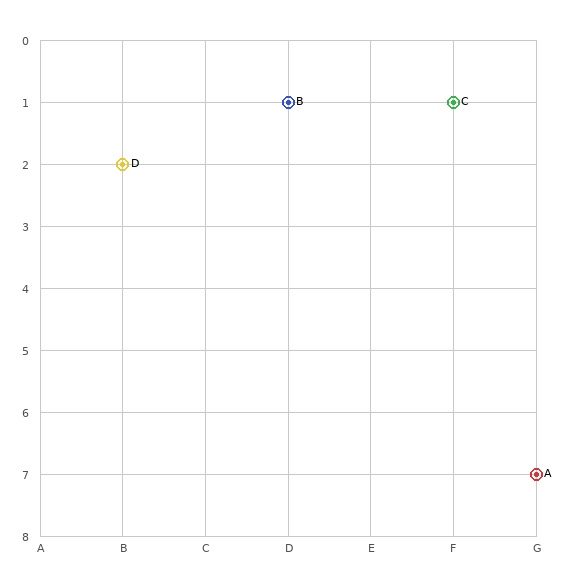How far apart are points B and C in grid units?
Points B and C are 2 columns apart.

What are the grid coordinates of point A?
Point A is at grid coordinates (G, 7).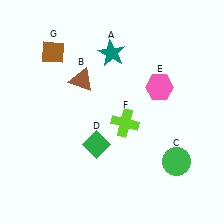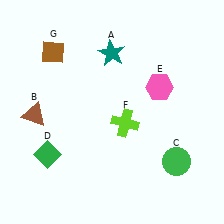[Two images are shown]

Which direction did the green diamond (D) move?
The green diamond (D) moved left.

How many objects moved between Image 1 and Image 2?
2 objects moved between the two images.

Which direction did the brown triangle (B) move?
The brown triangle (B) moved left.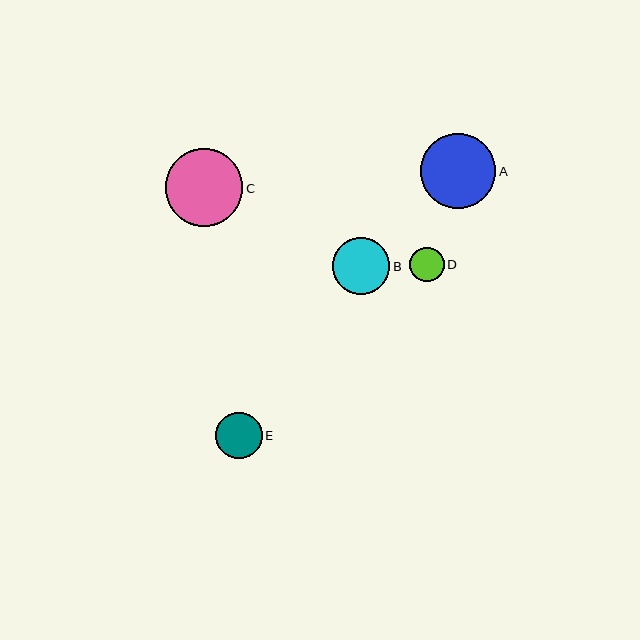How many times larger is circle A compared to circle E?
Circle A is approximately 1.6 times the size of circle E.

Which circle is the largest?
Circle C is the largest with a size of approximately 78 pixels.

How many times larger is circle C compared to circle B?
Circle C is approximately 1.4 times the size of circle B.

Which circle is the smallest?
Circle D is the smallest with a size of approximately 34 pixels.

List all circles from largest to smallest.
From largest to smallest: C, A, B, E, D.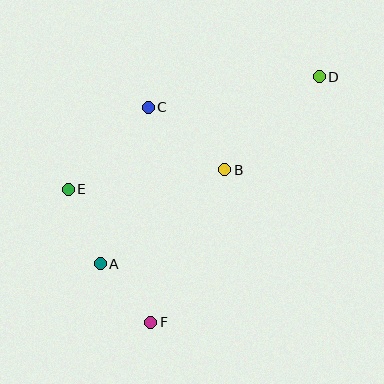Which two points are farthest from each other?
Points D and F are farthest from each other.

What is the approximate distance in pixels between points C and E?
The distance between C and E is approximately 115 pixels.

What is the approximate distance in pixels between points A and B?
The distance between A and B is approximately 156 pixels.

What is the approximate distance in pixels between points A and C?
The distance between A and C is approximately 164 pixels.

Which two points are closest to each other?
Points A and F are closest to each other.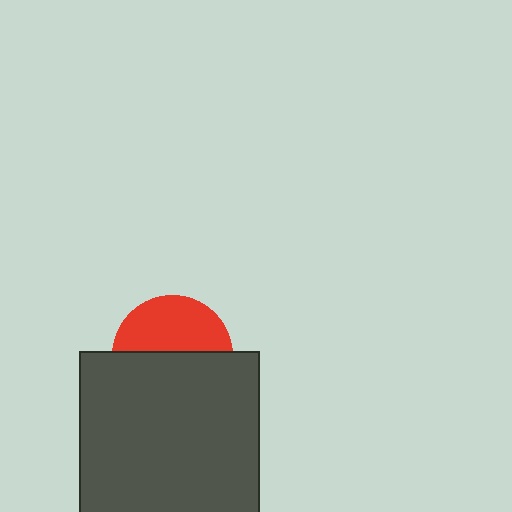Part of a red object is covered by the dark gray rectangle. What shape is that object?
It is a circle.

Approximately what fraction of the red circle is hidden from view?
Roughly 55% of the red circle is hidden behind the dark gray rectangle.